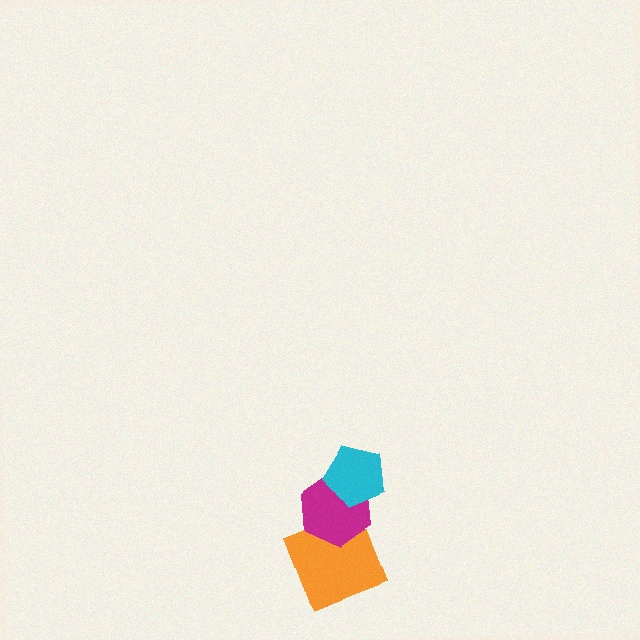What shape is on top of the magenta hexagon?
The cyan pentagon is on top of the magenta hexagon.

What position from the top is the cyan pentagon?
The cyan pentagon is 1st from the top.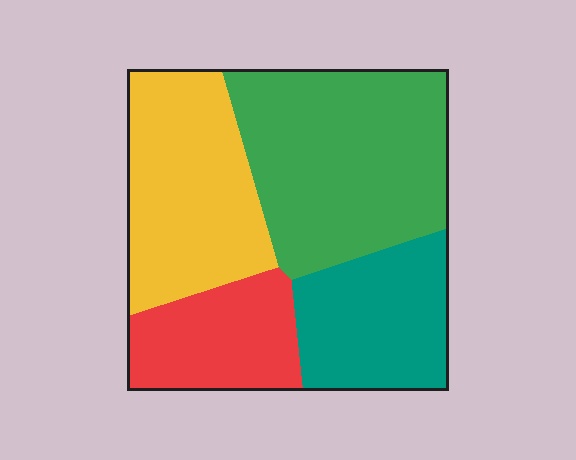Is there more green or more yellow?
Green.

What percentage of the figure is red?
Red covers around 15% of the figure.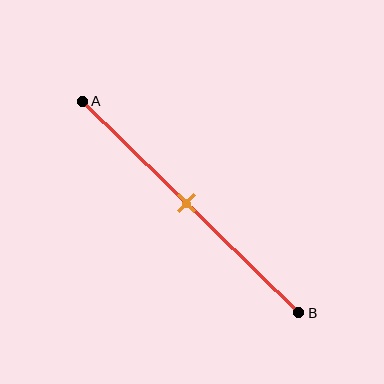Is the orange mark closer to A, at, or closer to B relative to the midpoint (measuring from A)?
The orange mark is approximately at the midpoint of segment AB.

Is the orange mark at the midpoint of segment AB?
Yes, the mark is approximately at the midpoint.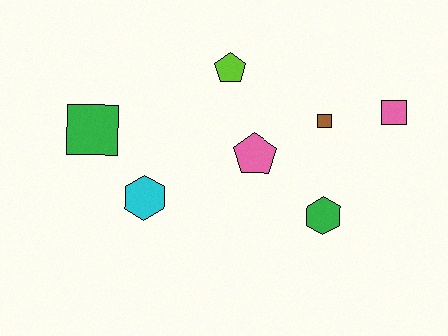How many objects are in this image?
There are 7 objects.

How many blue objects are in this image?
There are no blue objects.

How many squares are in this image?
There are 3 squares.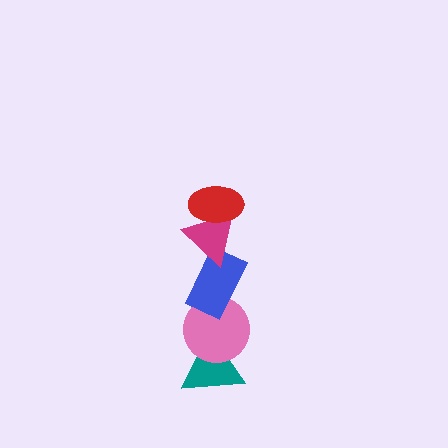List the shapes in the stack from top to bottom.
From top to bottom: the red ellipse, the magenta triangle, the blue rectangle, the pink circle, the teal triangle.